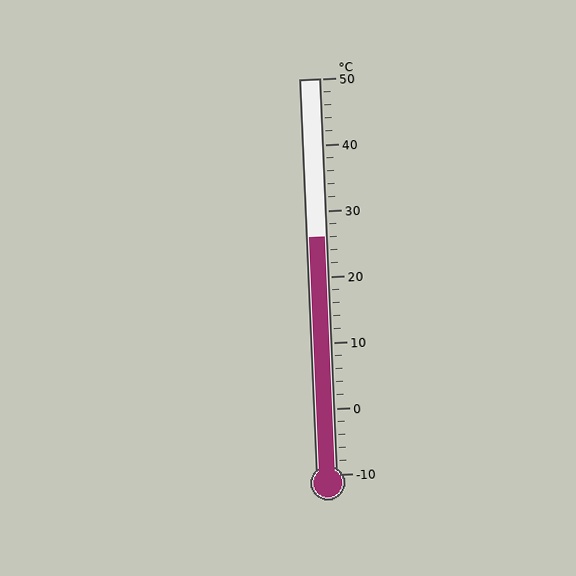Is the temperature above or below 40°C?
The temperature is below 40°C.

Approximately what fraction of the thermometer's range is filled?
The thermometer is filled to approximately 60% of its range.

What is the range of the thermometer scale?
The thermometer scale ranges from -10°C to 50°C.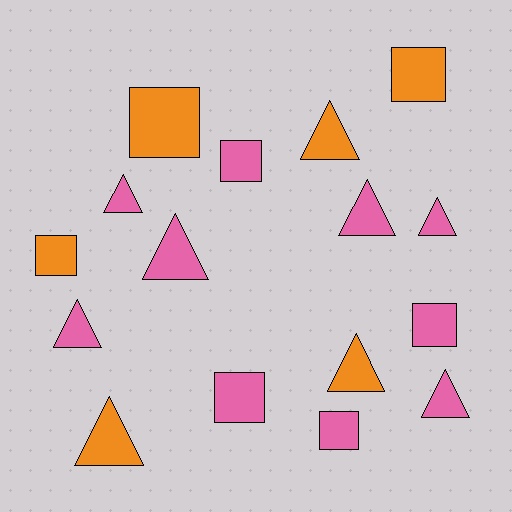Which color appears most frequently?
Pink, with 10 objects.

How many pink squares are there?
There are 4 pink squares.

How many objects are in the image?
There are 16 objects.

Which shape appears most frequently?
Triangle, with 9 objects.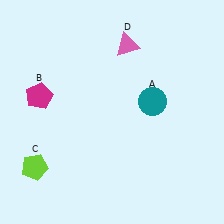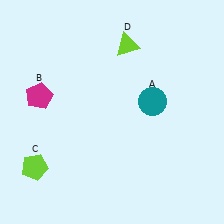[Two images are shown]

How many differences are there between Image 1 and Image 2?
There is 1 difference between the two images.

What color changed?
The triangle (D) changed from pink in Image 1 to lime in Image 2.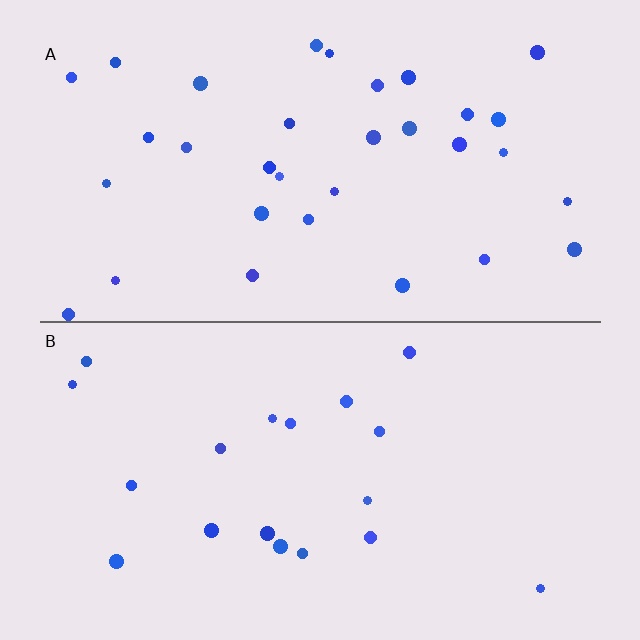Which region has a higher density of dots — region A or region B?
A (the top).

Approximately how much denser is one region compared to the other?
Approximately 1.8× — region A over region B.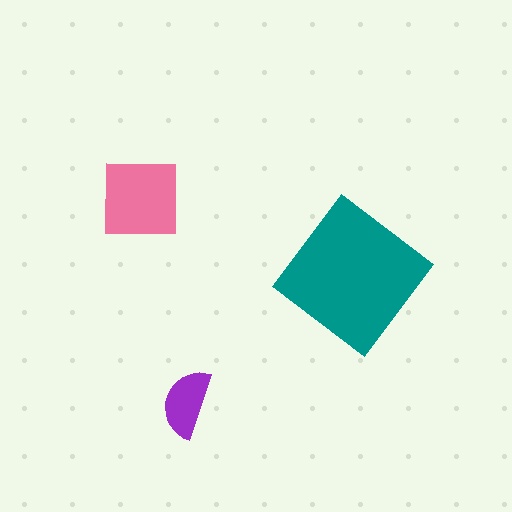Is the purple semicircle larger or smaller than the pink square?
Smaller.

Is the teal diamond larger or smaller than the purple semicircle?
Larger.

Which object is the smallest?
The purple semicircle.